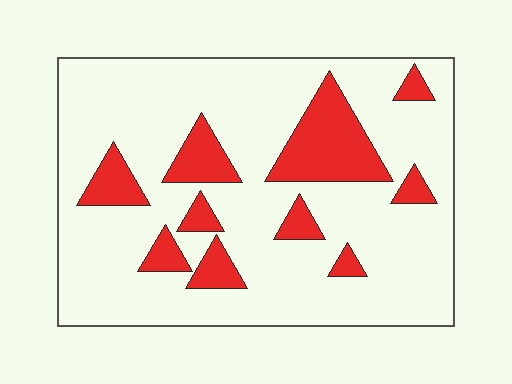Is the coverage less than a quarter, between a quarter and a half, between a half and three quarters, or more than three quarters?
Less than a quarter.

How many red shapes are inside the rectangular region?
10.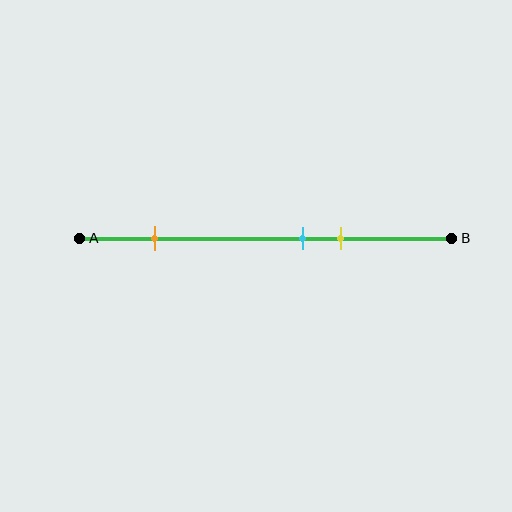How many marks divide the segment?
There are 3 marks dividing the segment.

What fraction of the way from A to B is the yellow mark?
The yellow mark is approximately 70% (0.7) of the way from A to B.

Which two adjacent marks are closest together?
The cyan and yellow marks are the closest adjacent pair.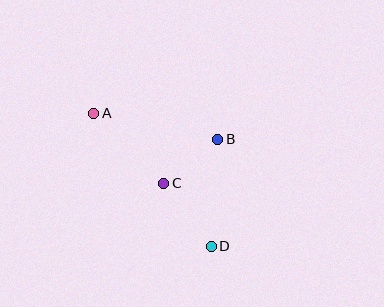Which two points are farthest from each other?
Points A and D are farthest from each other.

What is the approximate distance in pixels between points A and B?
The distance between A and B is approximately 127 pixels.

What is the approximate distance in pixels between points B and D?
The distance between B and D is approximately 107 pixels.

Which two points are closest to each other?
Points B and C are closest to each other.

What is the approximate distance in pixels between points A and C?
The distance between A and C is approximately 99 pixels.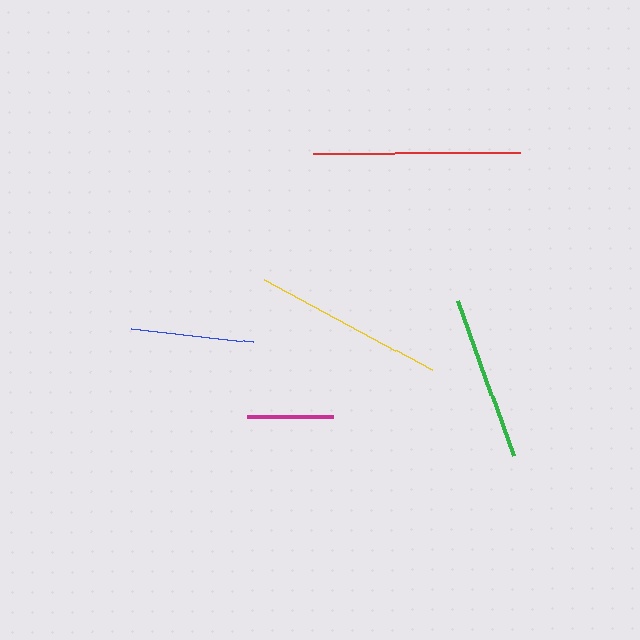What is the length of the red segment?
The red segment is approximately 207 pixels long.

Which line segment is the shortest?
The magenta line is the shortest at approximately 86 pixels.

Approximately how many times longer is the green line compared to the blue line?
The green line is approximately 1.3 times the length of the blue line.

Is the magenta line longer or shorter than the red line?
The red line is longer than the magenta line.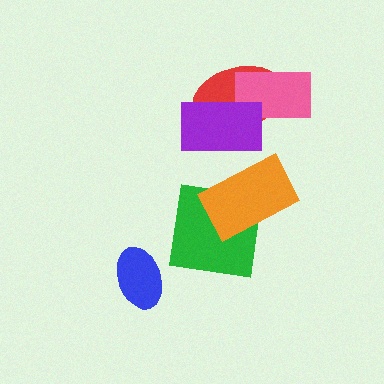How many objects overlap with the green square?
1 object overlaps with the green square.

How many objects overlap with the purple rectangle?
2 objects overlap with the purple rectangle.